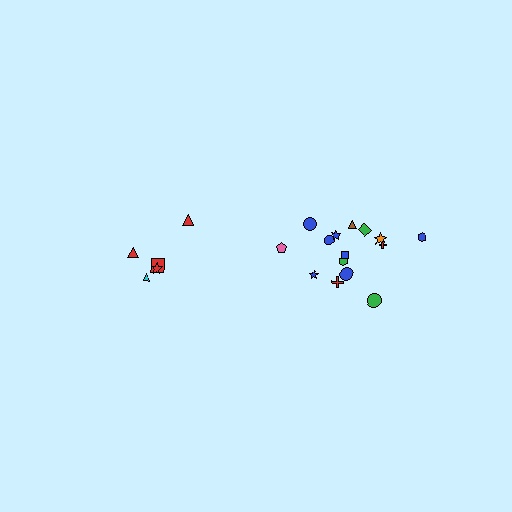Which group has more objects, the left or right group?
The right group.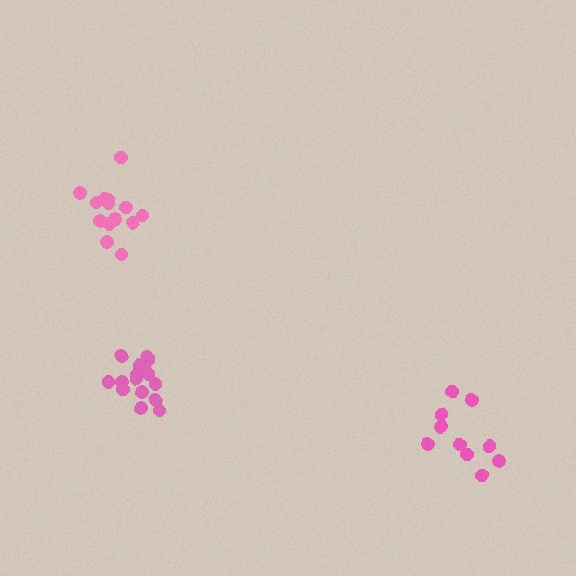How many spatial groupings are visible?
There are 3 spatial groupings.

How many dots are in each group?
Group 1: 16 dots, Group 2: 14 dots, Group 3: 10 dots (40 total).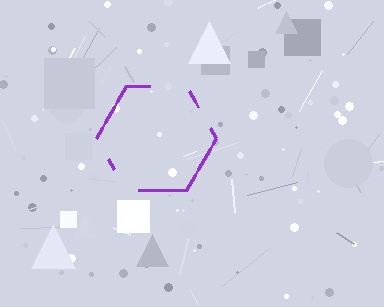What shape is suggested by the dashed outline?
The dashed outline suggests a hexagon.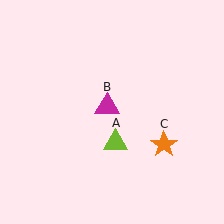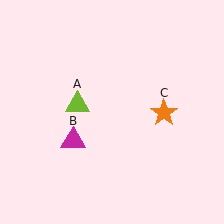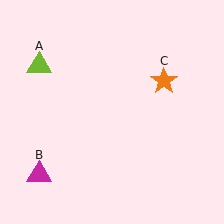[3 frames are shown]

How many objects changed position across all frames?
3 objects changed position: lime triangle (object A), magenta triangle (object B), orange star (object C).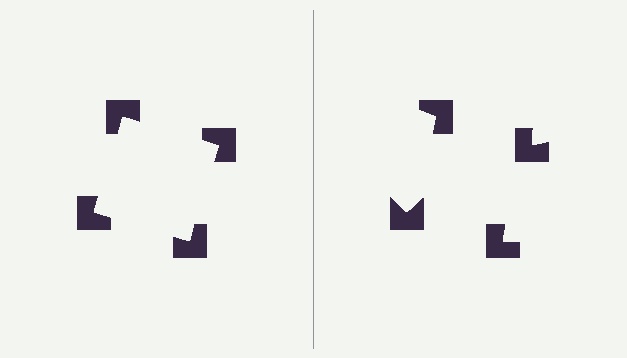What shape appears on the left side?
An illusory square.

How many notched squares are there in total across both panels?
8 — 4 on each side.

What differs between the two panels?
The notched squares are positioned identically on both sides; only the wedge orientations differ. On the left they align to a square; on the right they are misaligned.